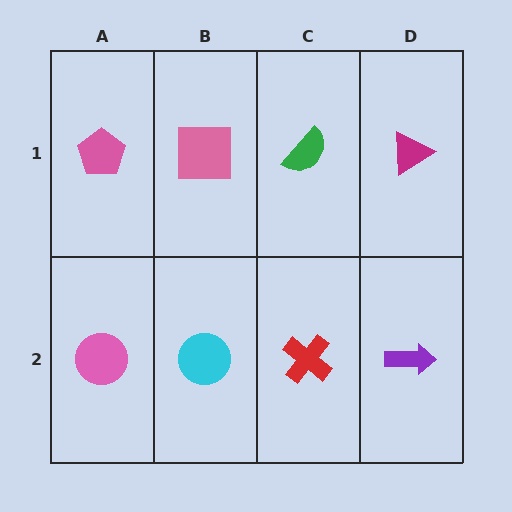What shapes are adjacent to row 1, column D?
A purple arrow (row 2, column D), a green semicircle (row 1, column C).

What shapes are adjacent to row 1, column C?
A red cross (row 2, column C), a pink square (row 1, column B), a magenta triangle (row 1, column D).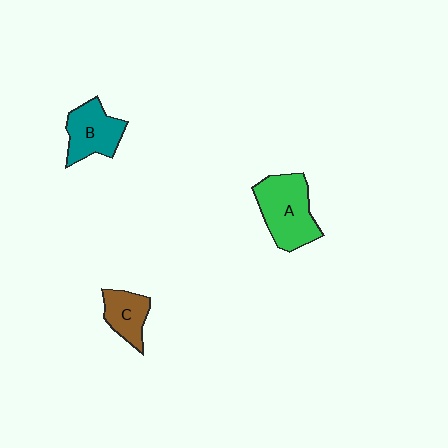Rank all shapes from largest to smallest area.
From largest to smallest: A (green), B (teal), C (brown).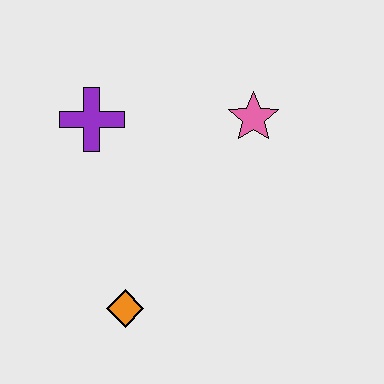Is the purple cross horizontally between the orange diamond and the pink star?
No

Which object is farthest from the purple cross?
The orange diamond is farthest from the purple cross.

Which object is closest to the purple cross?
The pink star is closest to the purple cross.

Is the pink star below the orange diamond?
No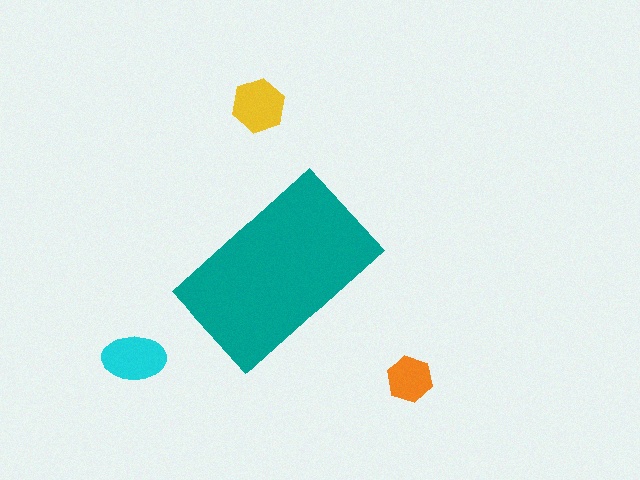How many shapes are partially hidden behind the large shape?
0 shapes are partially hidden.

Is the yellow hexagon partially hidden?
No, the yellow hexagon is fully visible.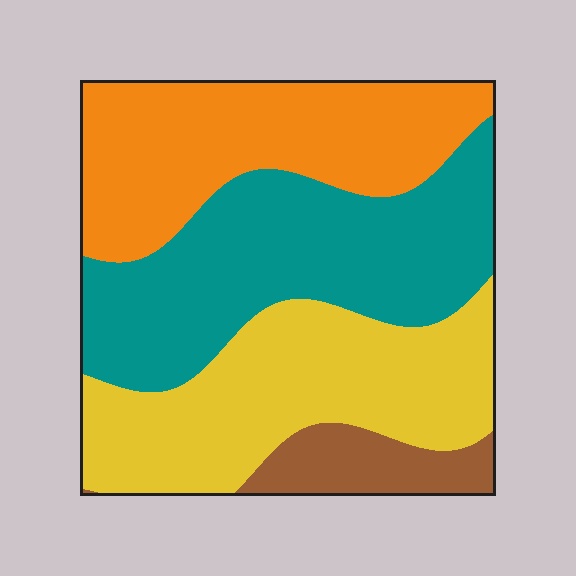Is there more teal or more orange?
Teal.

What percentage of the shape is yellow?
Yellow takes up between a sixth and a third of the shape.